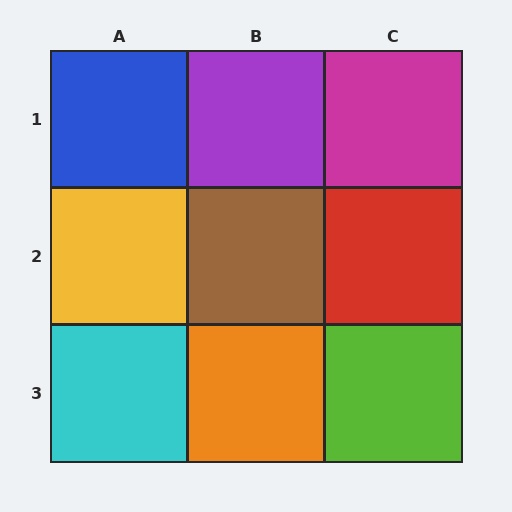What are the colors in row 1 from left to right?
Blue, purple, magenta.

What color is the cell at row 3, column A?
Cyan.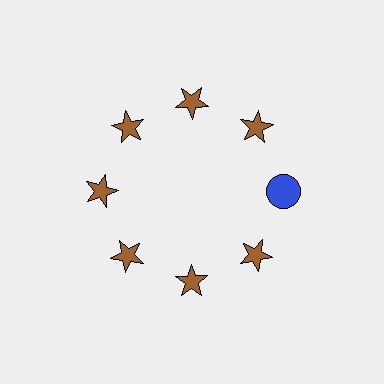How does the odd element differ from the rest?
It differs in both color (blue instead of brown) and shape (circle instead of star).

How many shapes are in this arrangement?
There are 8 shapes arranged in a ring pattern.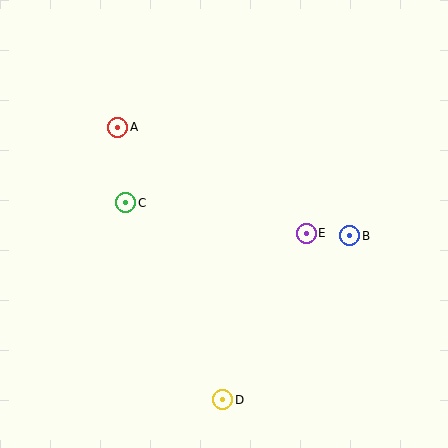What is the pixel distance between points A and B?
The distance between A and B is 256 pixels.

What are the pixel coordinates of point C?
Point C is at (126, 203).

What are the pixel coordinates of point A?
Point A is at (118, 127).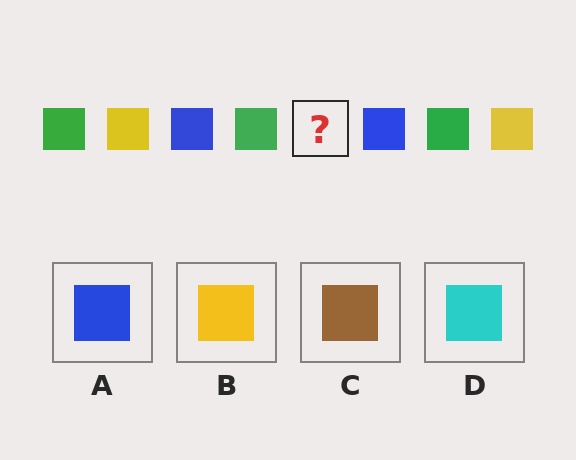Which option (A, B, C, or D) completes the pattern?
B.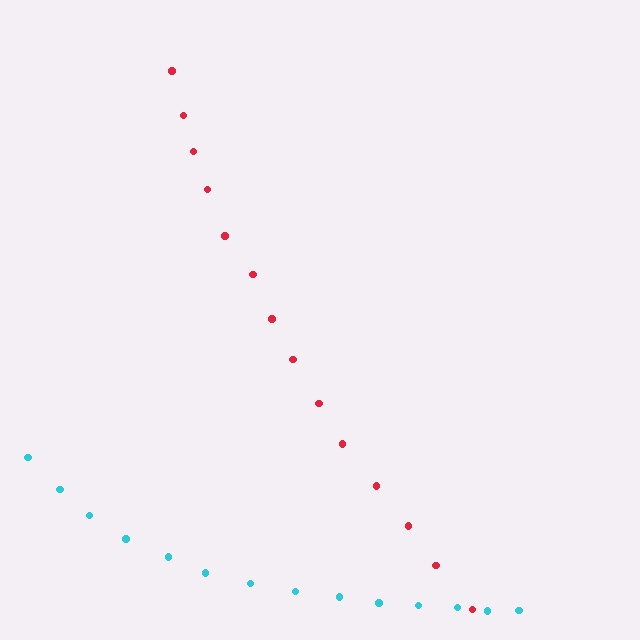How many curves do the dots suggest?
There are 2 distinct paths.